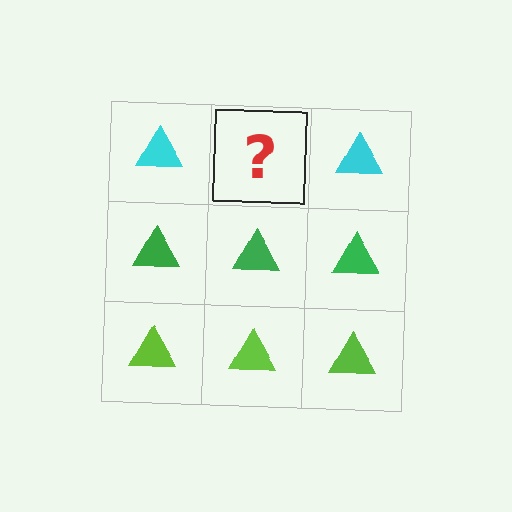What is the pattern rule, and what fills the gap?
The rule is that each row has a consistent color. The gap should be filled with a cyan triangle.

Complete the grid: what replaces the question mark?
The question mark should be replaced with a cyan triangle.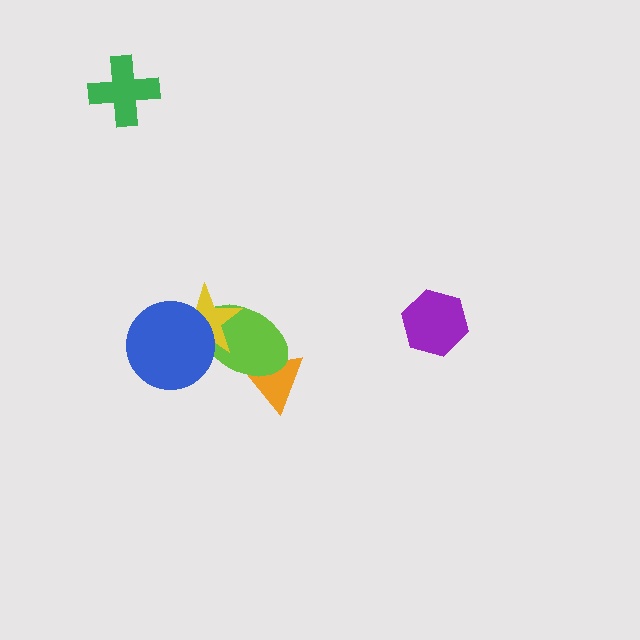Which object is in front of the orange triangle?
The lime ellipse is in front of the orange triangle.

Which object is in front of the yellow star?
The blue circle is in front of the yellow star.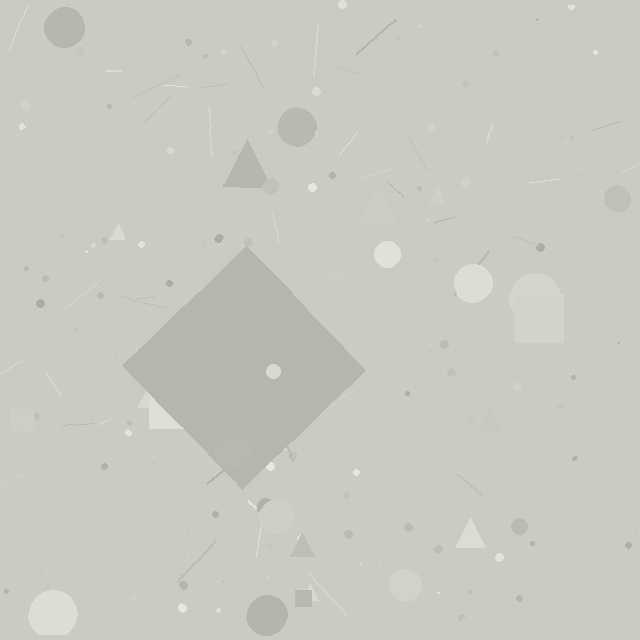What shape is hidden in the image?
A diamond is hidden in the image.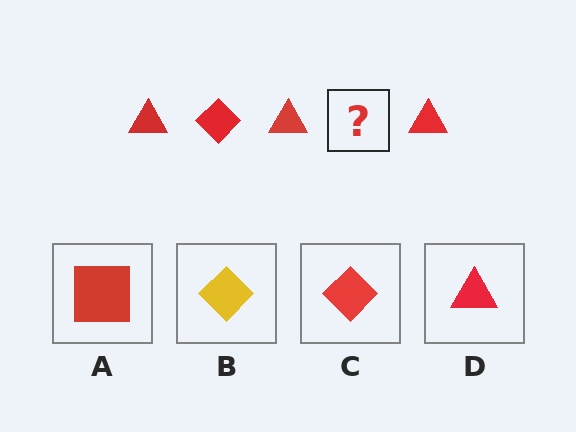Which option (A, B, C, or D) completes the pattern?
C.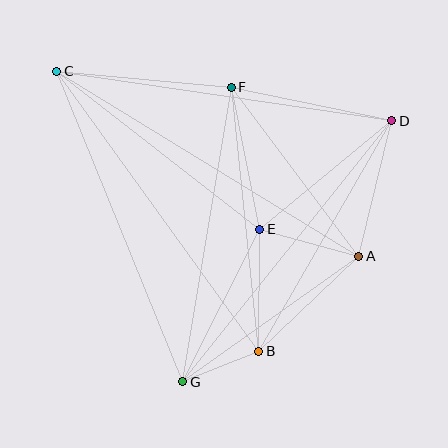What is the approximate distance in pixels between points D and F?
The distance between D and F is approximately 164 pixels.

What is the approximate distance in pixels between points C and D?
The distance between C and D is approximately 339 pixels.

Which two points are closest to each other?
Points B and G are closest to each other.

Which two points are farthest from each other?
Points A and C are farthest from each other.